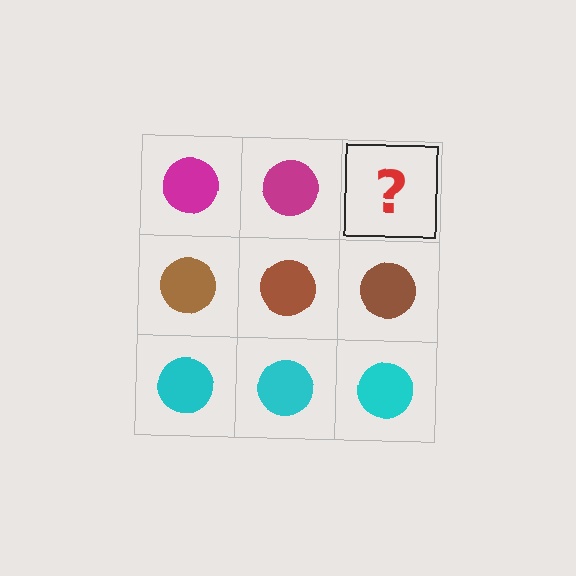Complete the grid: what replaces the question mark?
The question mark should be replaced with a magenta circle.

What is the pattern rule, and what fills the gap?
The rule is that each row has a consistent color. The gap should be filled with a magenta circle.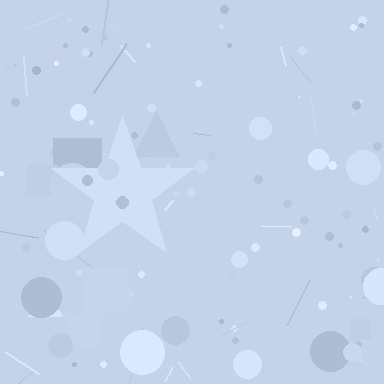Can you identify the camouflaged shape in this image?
The camouflaged shape is a star.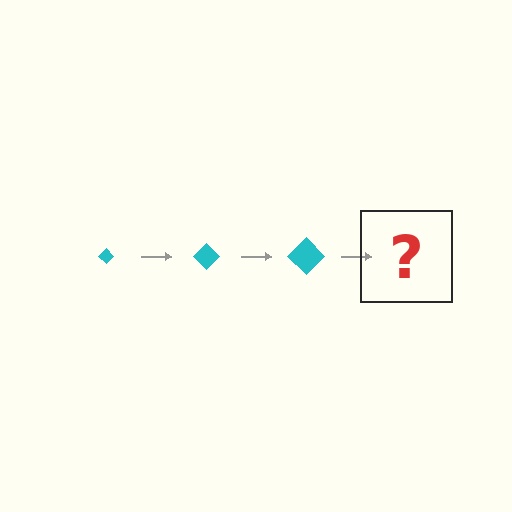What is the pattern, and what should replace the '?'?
The pattern is that the diamond gets progressively larger each step. The '?' should be a cyan diamond, larger than the previous one.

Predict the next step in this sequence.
The next step is a cyan diamond, larger than the previous one.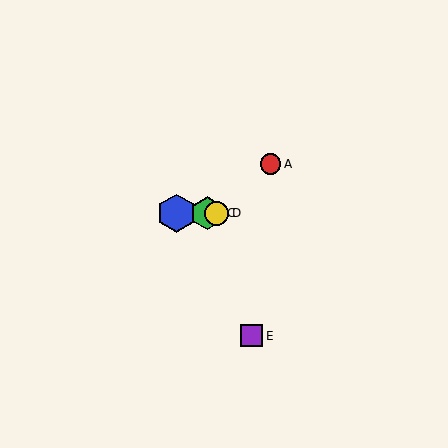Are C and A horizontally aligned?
No, C is at y≈213 and A is at y≈164.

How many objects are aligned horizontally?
3 objects (B, C, D) are aligned horizontally.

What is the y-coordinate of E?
Object E is at y≈336.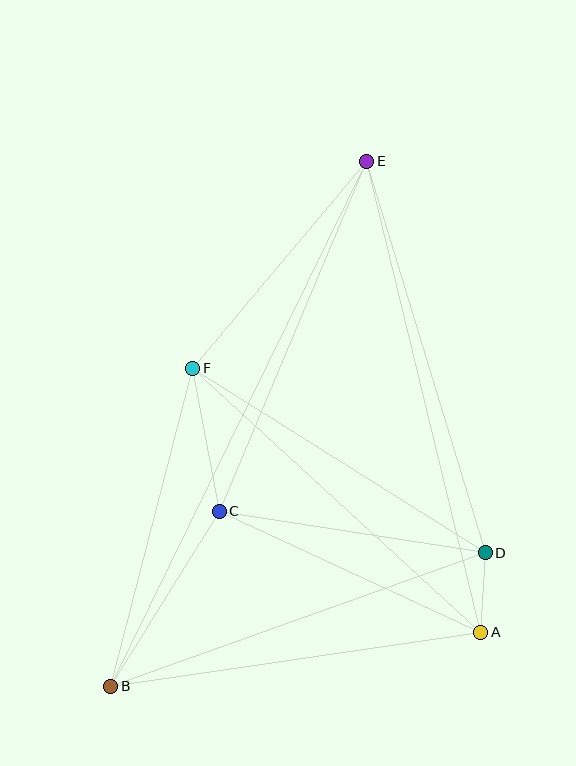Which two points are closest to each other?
Points A and D are closest to each other.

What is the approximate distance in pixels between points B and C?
The distance between B and C is approximately 206 pixels.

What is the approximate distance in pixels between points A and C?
The distance between A and C is approximately 288 pixels.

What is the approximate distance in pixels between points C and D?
The distance between C and D is approximately 269 pixels.